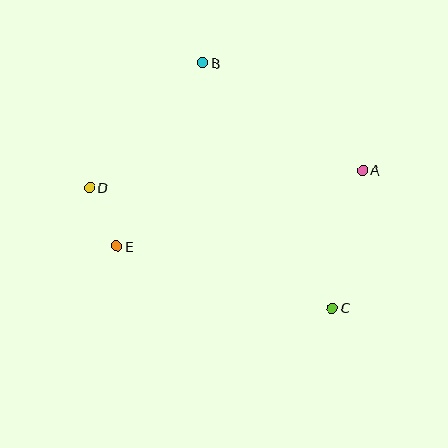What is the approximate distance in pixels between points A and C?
The distance between A and C is approximately 141 pixels.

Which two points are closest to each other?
Points D and E are closest to each other.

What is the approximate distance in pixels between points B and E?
The distance between B and E is approximately 203 pixels.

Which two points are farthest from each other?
Points B and C are farthest from each other.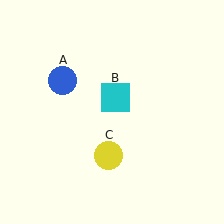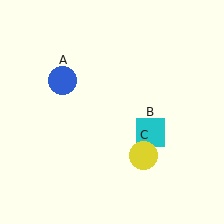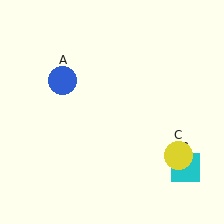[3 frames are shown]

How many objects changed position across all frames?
2 objects changed position: cyan square (object B), yellow circle (object C).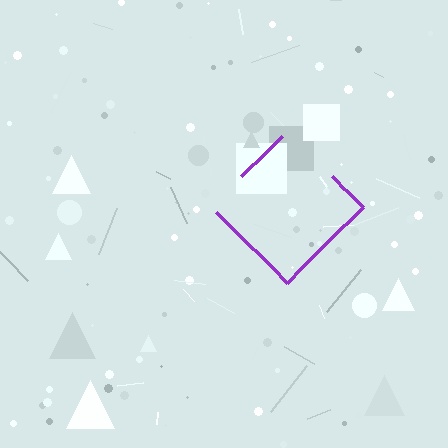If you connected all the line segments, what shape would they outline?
They would outline a diamond.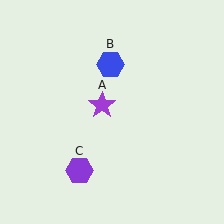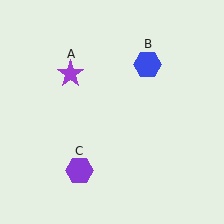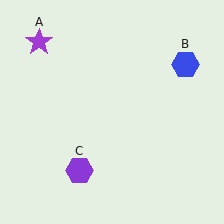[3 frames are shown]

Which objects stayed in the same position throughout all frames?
Purple hexagon (object C) remained stationary.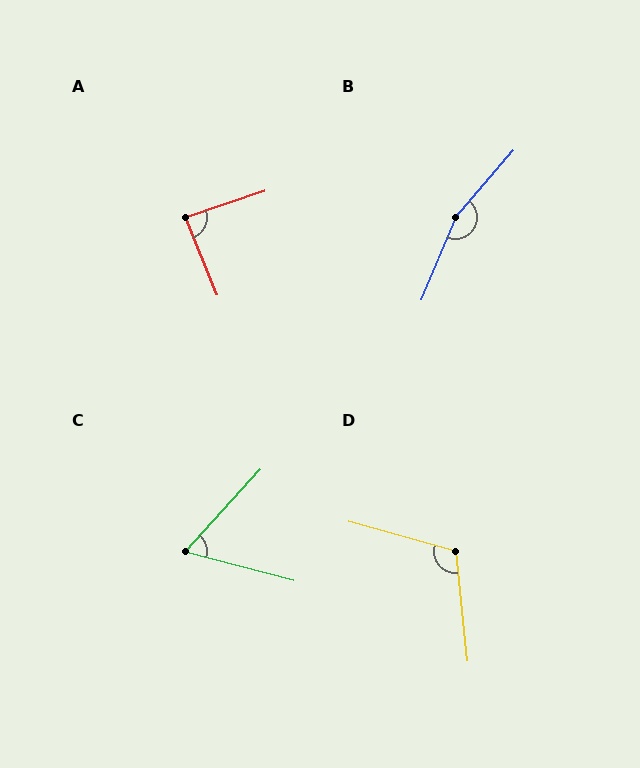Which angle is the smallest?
C, at approximately 62 degrees.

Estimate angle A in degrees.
Approximately 86 degrees.